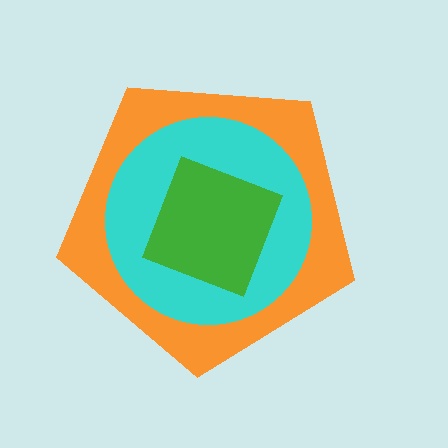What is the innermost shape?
The green square.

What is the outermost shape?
The orange pentagon.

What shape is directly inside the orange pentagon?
The cyan circle.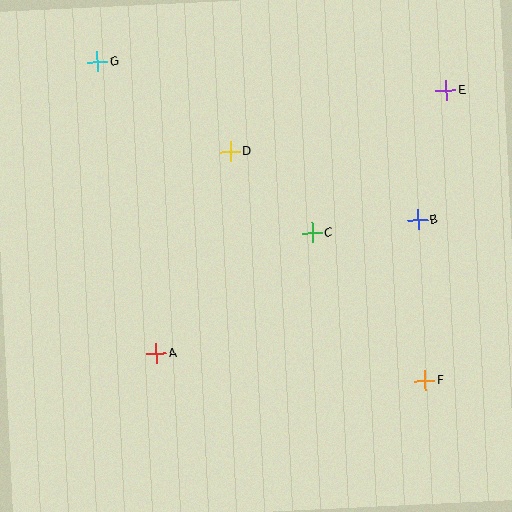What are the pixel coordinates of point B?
Point B is at (418, 220).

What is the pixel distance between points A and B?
The distance between A and B is 294 pixels.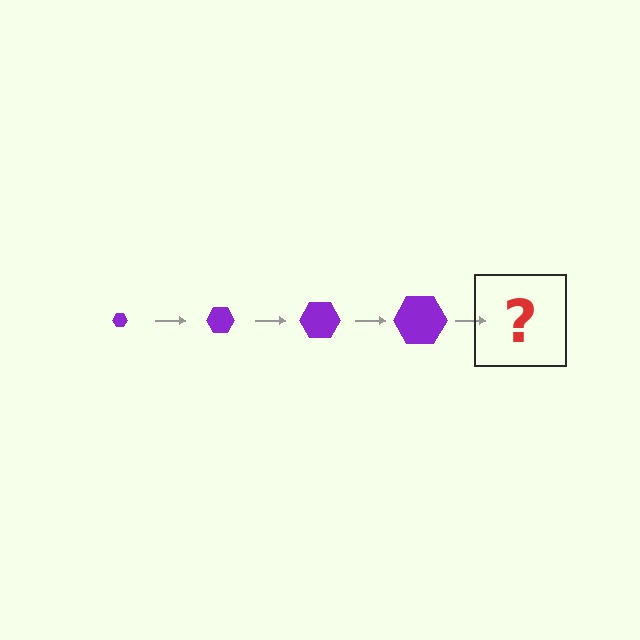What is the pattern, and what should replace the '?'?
The pattern is that the hexagon gets progressively larger each step. The '?' should be a purple hexagon, larger than the previous one.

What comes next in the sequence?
The next element should be a purple hexagon, larger than the previous one.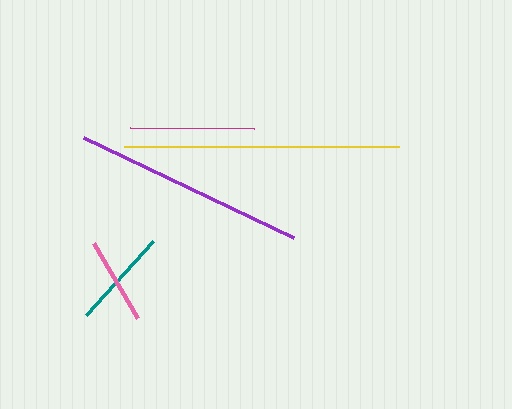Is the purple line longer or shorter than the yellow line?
The yellow line is longer than the purple line.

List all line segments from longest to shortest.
From longest to shortest: yellow, purple, magenta, teal, pink.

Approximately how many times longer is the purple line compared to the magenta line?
The purple line is approximately 1.9 times the length of the magenta line.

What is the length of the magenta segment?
The magenta segment is approximately 125 pixels long.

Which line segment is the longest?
The yellow line is the longest at approximately 275 pixels.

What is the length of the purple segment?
The purple segment is approximately 232 pixels long.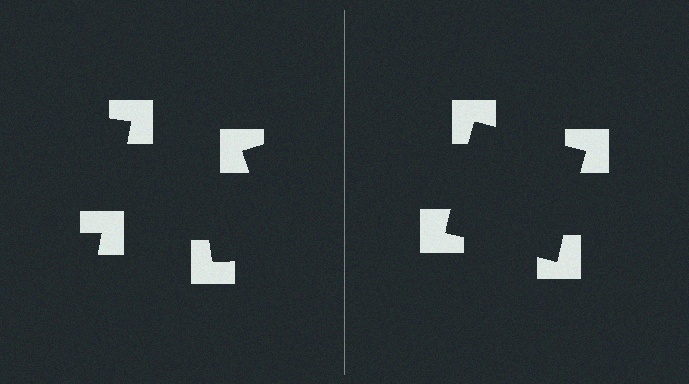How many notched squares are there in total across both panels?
8 — 4 on each side.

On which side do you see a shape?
An illusory square appears on the right side. On the left side the wedge cuts are rotated, so no coherent shape forms.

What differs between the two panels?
The notched squares are positioned identically on both sides; only the wedge orientations differ. On the right they align to a square; on the left they are misaligned.